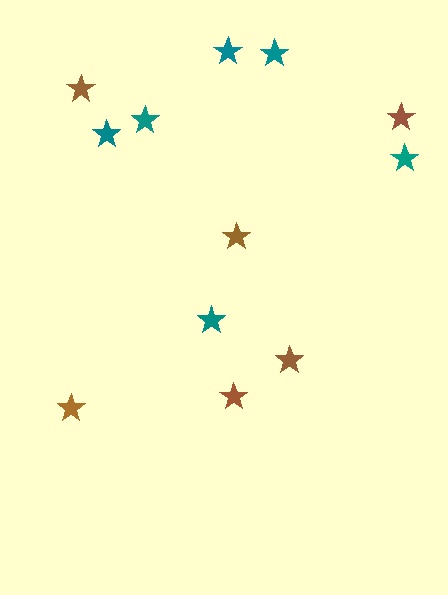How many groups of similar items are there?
There are 2 groups: one group of teal stars (6) and one group of brown stars (6).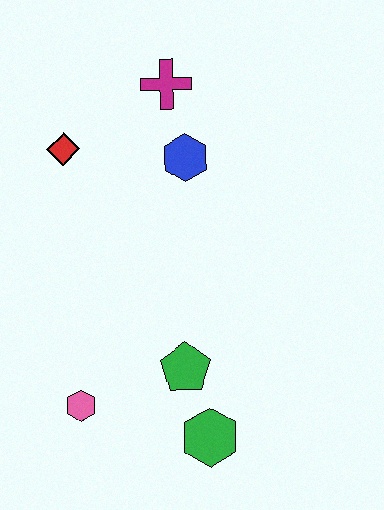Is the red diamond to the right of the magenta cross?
No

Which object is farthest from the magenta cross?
The green hexagon is farthest from the magenta cross.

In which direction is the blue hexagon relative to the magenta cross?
The blue hexagon is below the magenta cross.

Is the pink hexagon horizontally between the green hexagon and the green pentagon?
No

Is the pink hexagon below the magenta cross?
Yes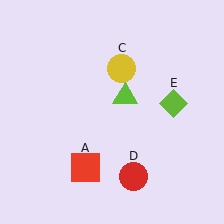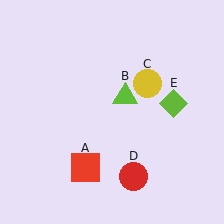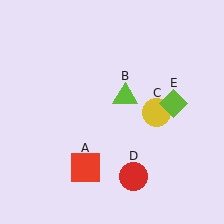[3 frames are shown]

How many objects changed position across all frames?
1 object changed position: yellow circle (object C).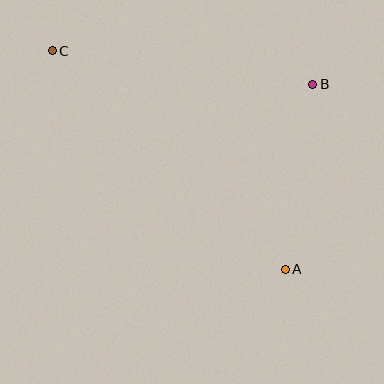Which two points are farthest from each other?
Points A and C are farthest from each other.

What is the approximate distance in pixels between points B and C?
The distance between B and C is approximately 263 pixels.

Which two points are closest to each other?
Points A and B are closest to each other.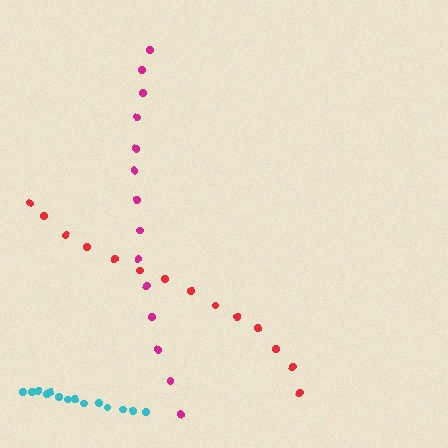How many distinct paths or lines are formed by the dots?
There are 3 distinct paths.